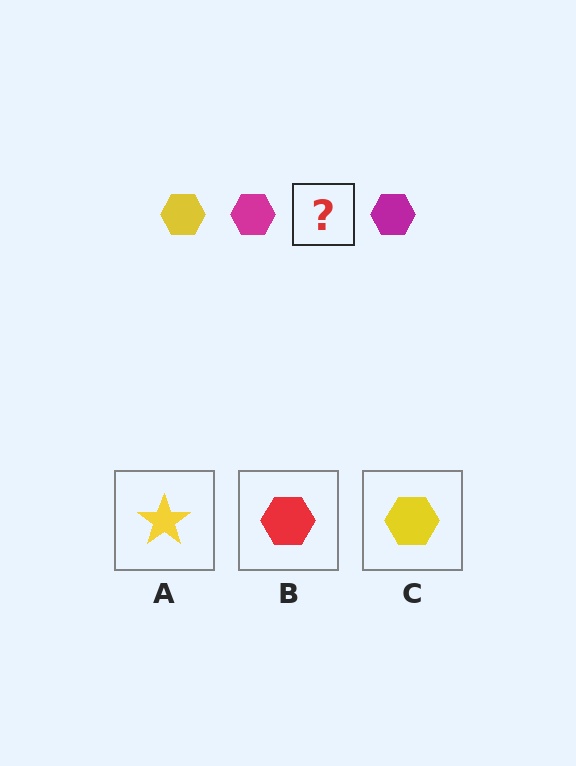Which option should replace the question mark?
Option C.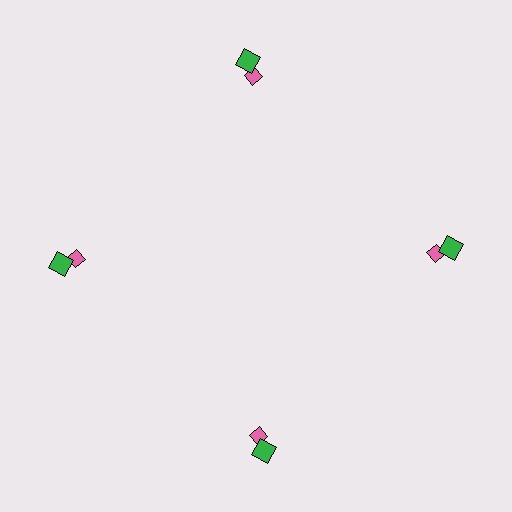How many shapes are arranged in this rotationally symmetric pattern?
There are 8 shapes, arranged in 4 groups of 2.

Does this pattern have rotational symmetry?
Yes, this pattern has 4-fold rotational symmetry. It looks the same after rotating 90 degrees around the center.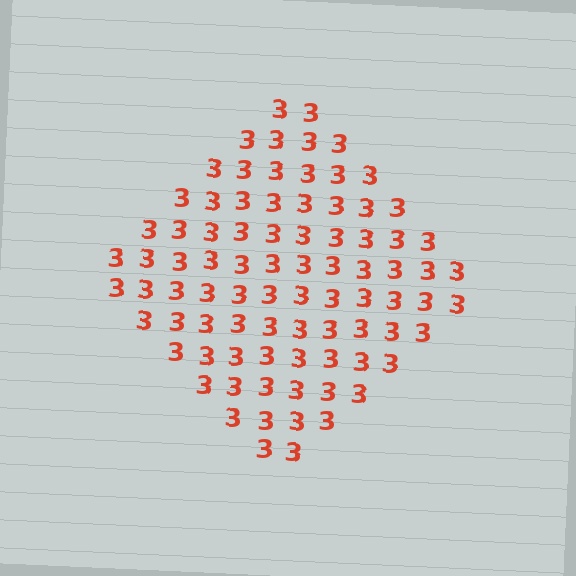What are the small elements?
The small elements are digit 3's.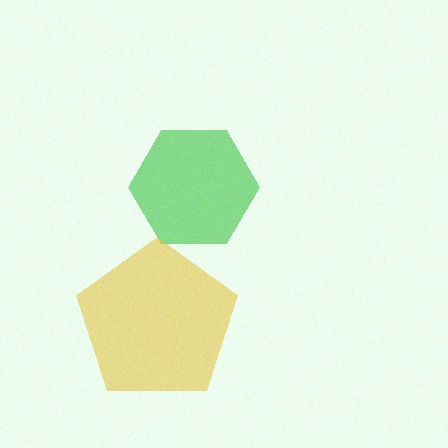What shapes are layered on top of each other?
The layered shapes are: a green hexagon, a yellow pentagon.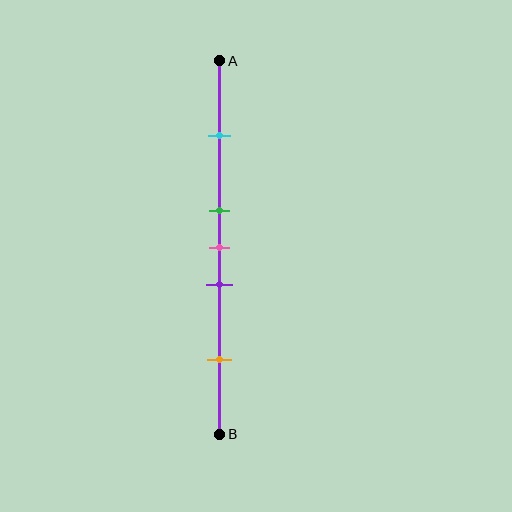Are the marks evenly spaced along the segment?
No, the marks are not evenly spaced.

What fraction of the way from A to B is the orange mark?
The orange mark is approximately 80% (0.8) of the way from A to B.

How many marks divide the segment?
There are 5 marks dividing the segment.